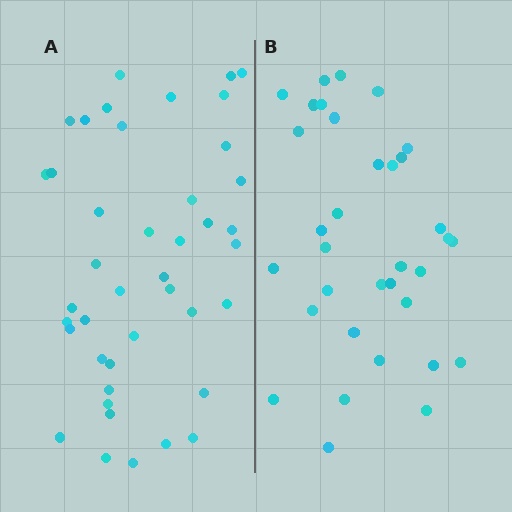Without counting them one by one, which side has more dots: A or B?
Region A (the left region) has more dots.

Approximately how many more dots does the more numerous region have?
Region A has roughly 8 or so more dots than region B.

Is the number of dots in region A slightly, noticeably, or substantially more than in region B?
Region A has only slightly more — the two regions are fairly close. The ratio is roughly 1.2 to 1.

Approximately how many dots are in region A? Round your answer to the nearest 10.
About 40 dots. (The exact count is 42, which rounds to 40.)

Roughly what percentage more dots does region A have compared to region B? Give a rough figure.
About 25% more.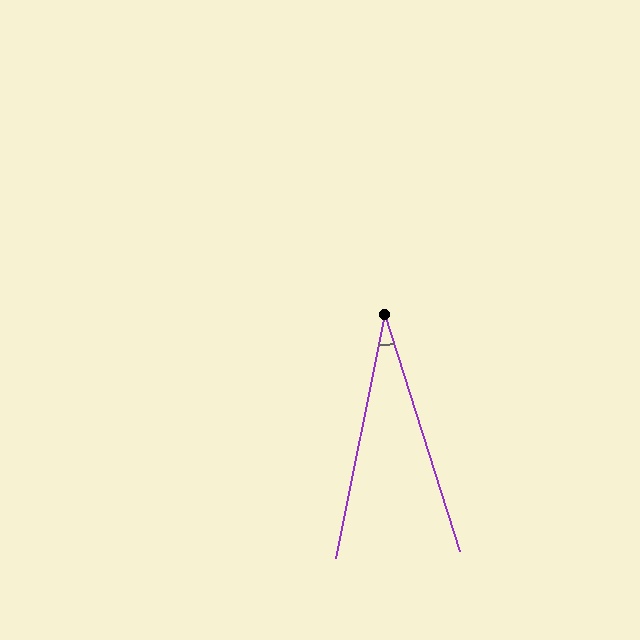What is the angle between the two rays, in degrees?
Approximately 29 degrees.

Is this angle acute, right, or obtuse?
It is acute.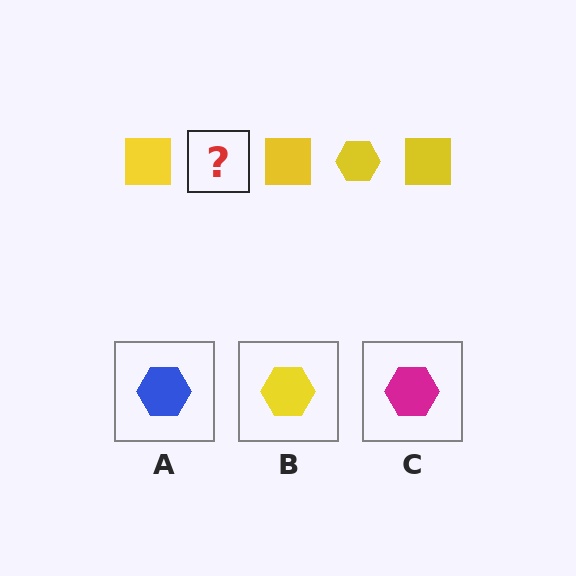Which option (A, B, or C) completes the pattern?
B.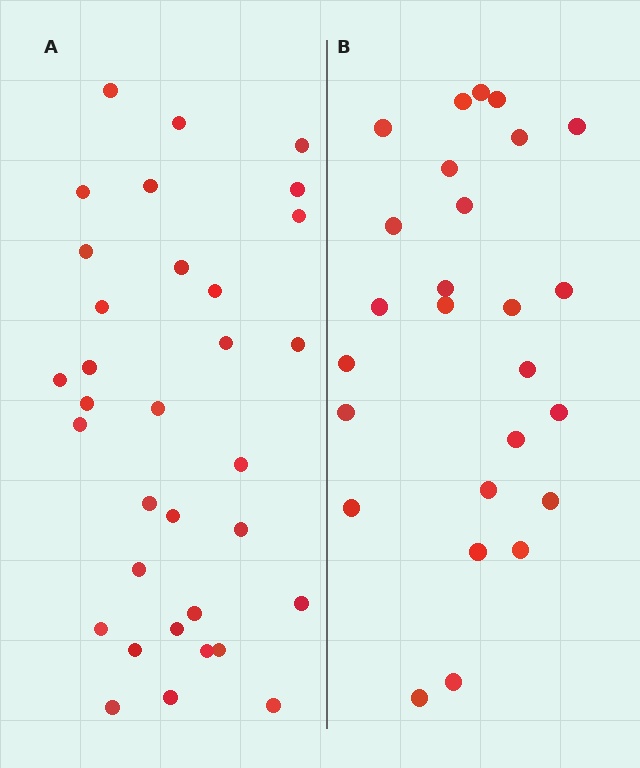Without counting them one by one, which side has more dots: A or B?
Region A (the left region) has more dots.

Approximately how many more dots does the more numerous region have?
Region A has roughly 8 or so more dots than region B.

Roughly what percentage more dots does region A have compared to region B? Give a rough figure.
About 25% more.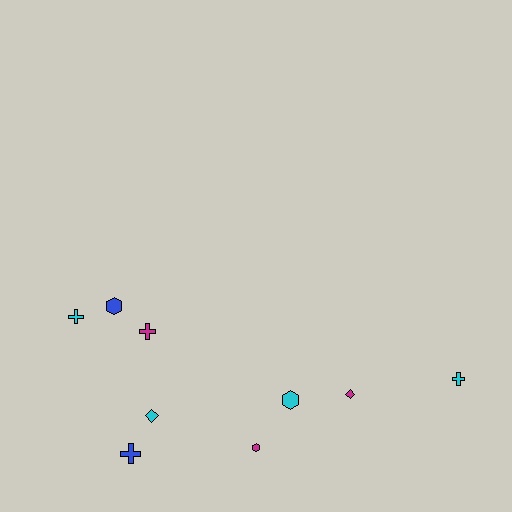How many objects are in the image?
There are 9 objects.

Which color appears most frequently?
Cyan, with 4 objects.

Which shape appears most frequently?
Cross, with 4 objects.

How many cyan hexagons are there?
There is 1 cyan hexagon.